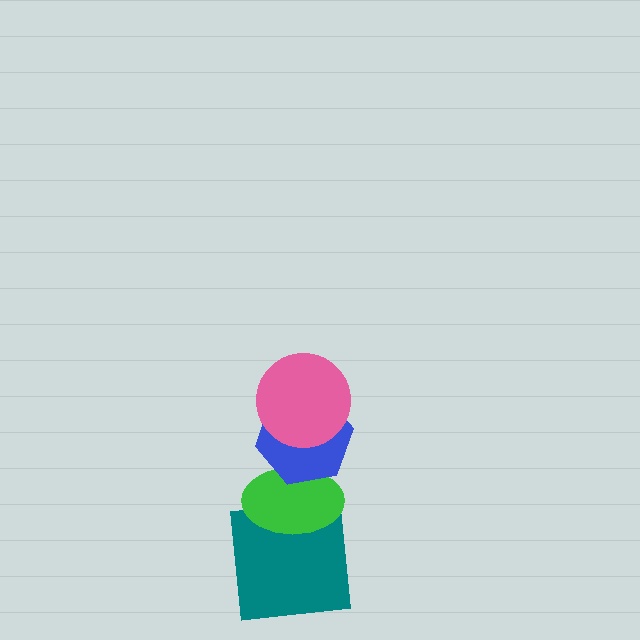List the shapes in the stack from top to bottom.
From top to bottom: the pink circle, the blue hexagon, the green ellipse, the teal square.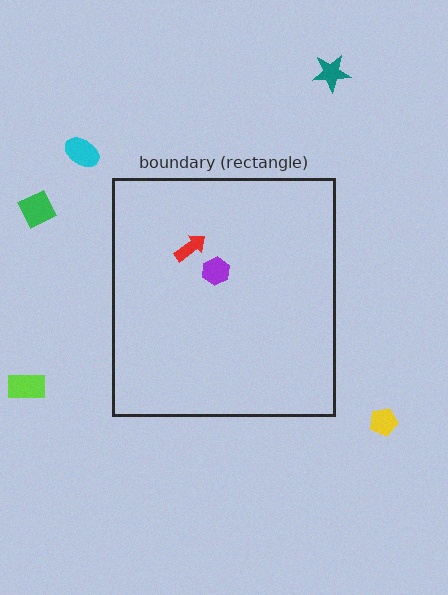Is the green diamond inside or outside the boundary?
Outside.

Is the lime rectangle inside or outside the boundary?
Outside.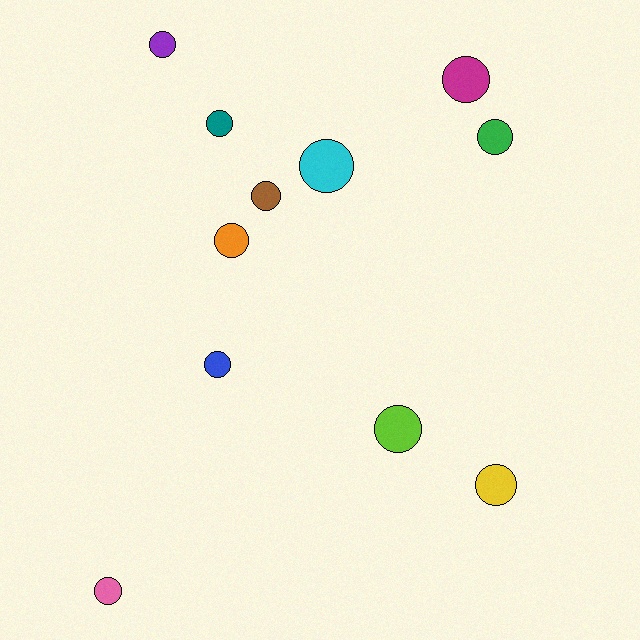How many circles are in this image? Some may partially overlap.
There are 11 circles.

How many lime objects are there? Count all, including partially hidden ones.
There is 1 lime object.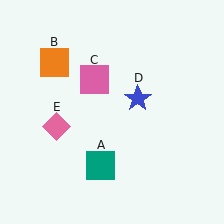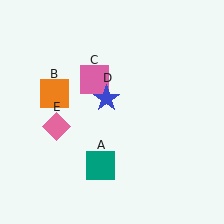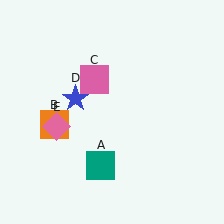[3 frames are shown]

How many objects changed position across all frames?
2 objects changed position: orange square (object B), blue star (object D).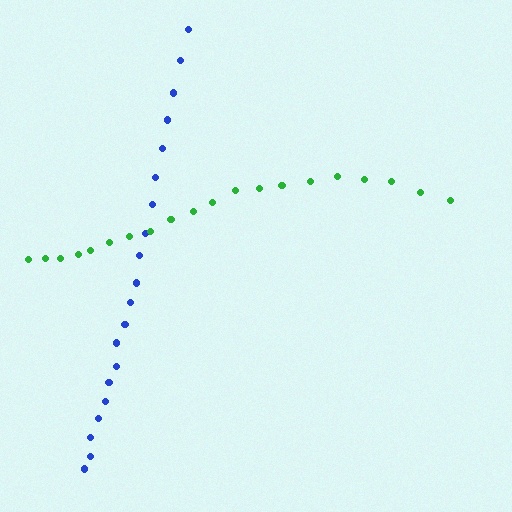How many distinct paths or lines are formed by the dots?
There are 2 distinct paths.